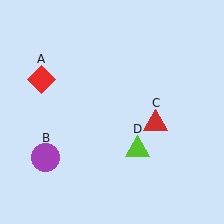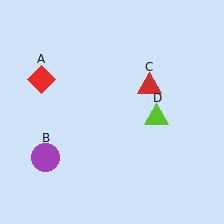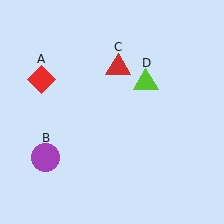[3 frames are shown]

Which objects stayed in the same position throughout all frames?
Red diamond (object A) and purple circle (object B) remained stationary.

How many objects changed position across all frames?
2 objects changed position: red triangle (object C), lime triangle (object D).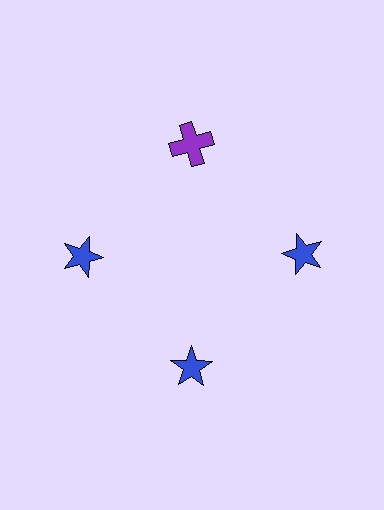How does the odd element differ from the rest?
It differs in both color (purple instead of blue) and shape (cross instead of star).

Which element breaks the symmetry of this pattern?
The purple cross at roughly the 12 o'clock position breaks the symmetry. All other shapes are blue stars.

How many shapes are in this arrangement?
There are 4 shapes arranged in a ring pattern.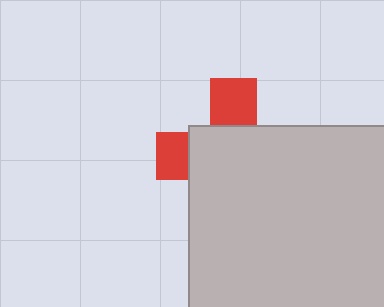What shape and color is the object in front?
The object in front is a light gray square.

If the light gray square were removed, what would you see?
You would see the complete red cross.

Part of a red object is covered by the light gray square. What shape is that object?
It is a cross.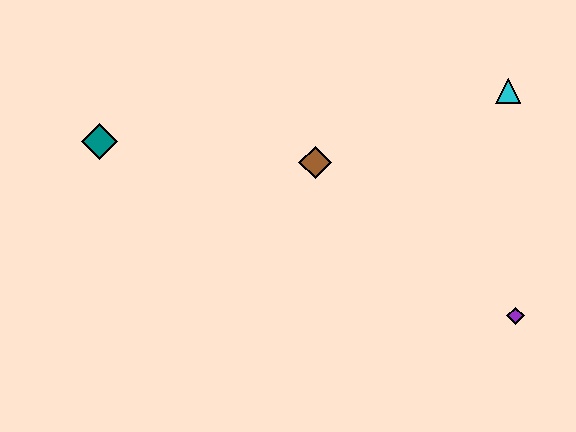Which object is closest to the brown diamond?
The cyan triangle is closest to the brown diamond.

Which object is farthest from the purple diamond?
The teal diamond is farthest from the purple diamond.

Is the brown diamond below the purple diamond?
No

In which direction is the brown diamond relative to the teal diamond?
The brown diamond is to the right of the teal diamond.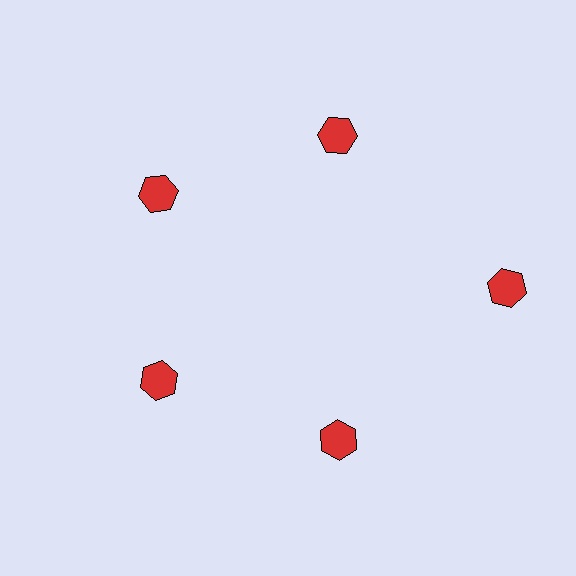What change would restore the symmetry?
The symmetry would be restored by moving it inward, back onto the ring so that all 5 hexagons sit at equal angles and equal distance from the center.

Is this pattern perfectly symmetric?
No. The 5 red hexagons are arranged in a ring, but one element near the 3 o'clock position is pushed outward from the center, breaking the 5-fold rotational symmetry.